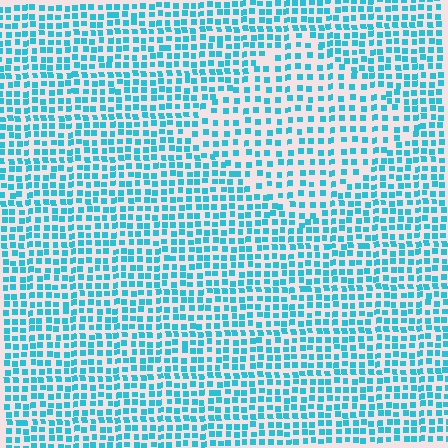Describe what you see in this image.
The image contains small cyan elements arranged at two different densities. A diamond-shaped region is visible where the elements are less densely packed than the surrounding area.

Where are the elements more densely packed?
The elements are more densely packed outside the diamond boundary.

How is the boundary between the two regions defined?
The boundary is defined by a change in element density (approximately 1.6x ratio). All elements are the same color, size, and shape.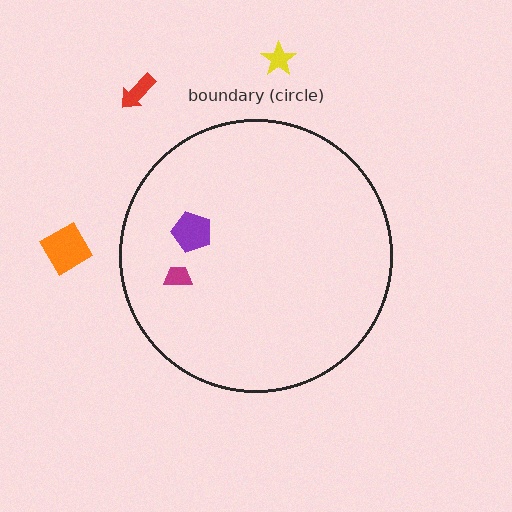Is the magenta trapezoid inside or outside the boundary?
Inside.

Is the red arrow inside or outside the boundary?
Outside.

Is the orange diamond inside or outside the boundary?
Outside.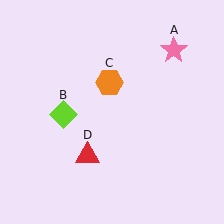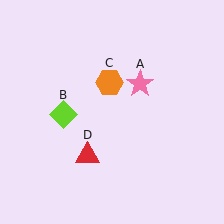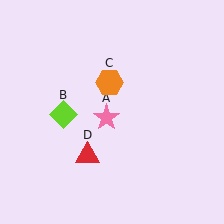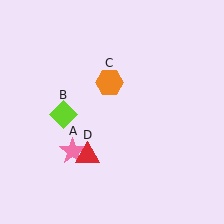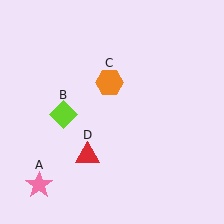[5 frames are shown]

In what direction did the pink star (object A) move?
The pink star (object A) moved down and to the left.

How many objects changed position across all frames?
1 object changed position: pink star (object A).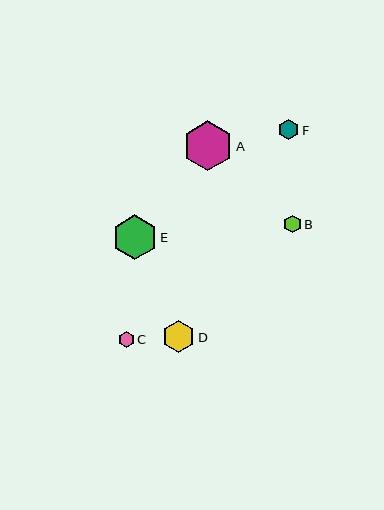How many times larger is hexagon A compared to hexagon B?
Hexagon A is approximately 2.8 times the size of hexagon B.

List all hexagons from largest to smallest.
From largest to smallest: A, E, D, F, B, C.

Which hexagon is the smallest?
Hexagon C is the smallest with a size of approximately 16 pixels.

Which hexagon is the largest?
Hexagon A is the largest with a size of approximately 50 pixels.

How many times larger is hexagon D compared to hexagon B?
Hexagon D is approximately 1.8 times the size of hexagon B.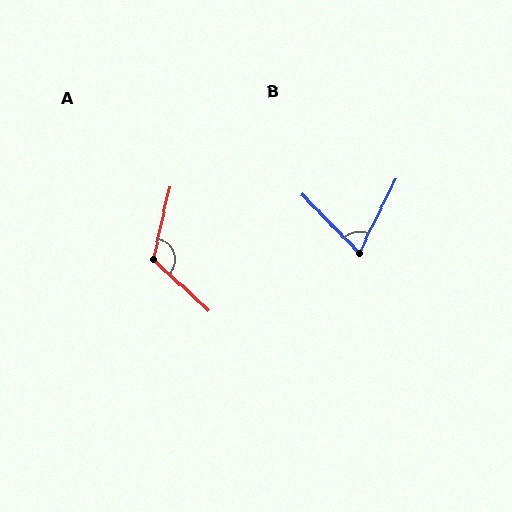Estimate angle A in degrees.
Approximately 120 degrees.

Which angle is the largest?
A, at approximately 120 degrees.